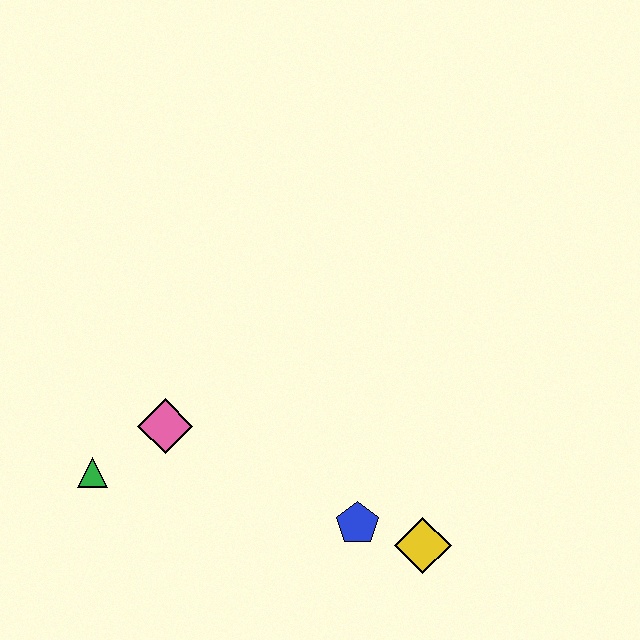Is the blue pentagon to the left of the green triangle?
No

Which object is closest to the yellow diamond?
The blue pentagon is closest to the yellow diamond.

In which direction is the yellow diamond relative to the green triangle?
The yellow diamond is to the right of the green triangle.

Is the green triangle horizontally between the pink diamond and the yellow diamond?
No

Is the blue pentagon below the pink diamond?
Yes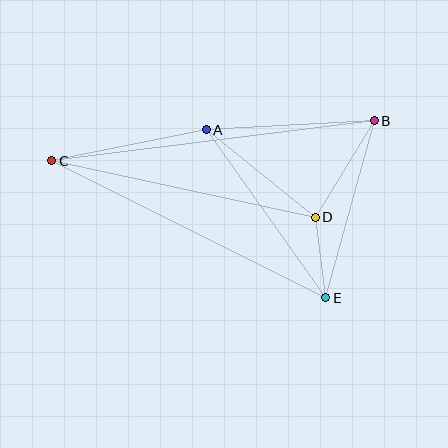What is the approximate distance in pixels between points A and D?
The distance between A and D is approximately 140 pixels.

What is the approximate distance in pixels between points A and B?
The distance between A and B is approximately 168 pixels.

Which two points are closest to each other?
Points D and E are closest to each other.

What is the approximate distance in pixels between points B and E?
The distance between B and E is approximately 183 pixels.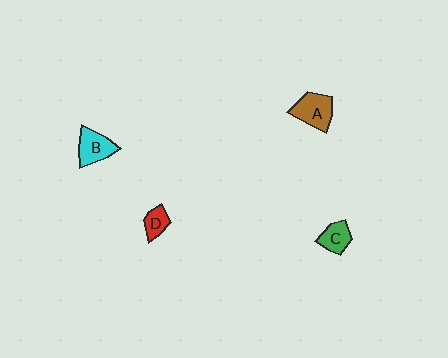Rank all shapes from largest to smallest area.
From largest to smallest: A (brown), B (cyan), C (green), D (red).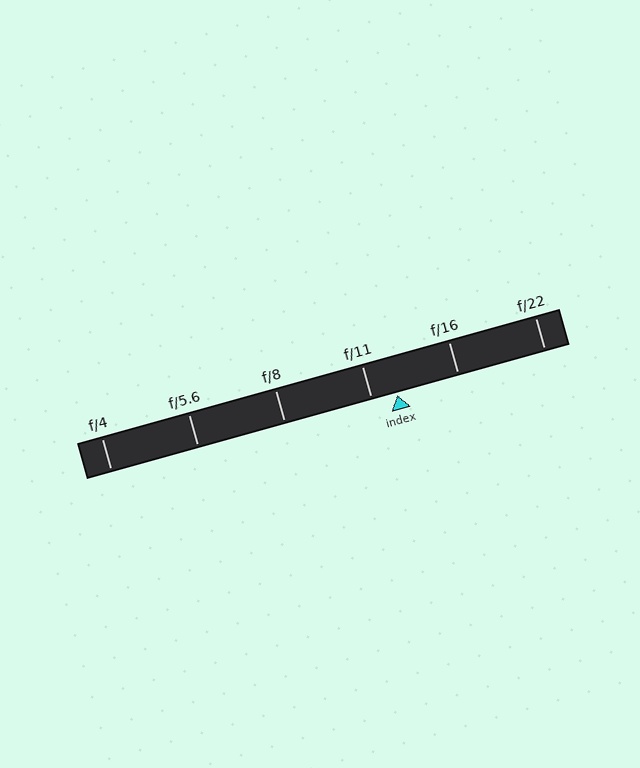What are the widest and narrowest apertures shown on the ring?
The widest aperture shown is f/4 and the narrowest is f/22.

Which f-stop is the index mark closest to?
The index mark is closest to f/11.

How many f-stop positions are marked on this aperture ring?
There are 6 f-stop positions marked.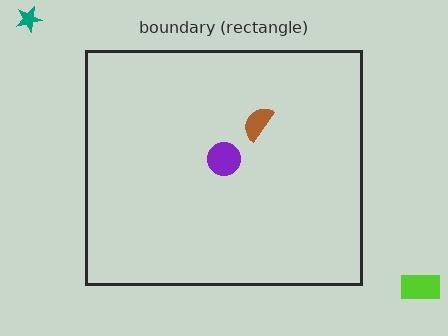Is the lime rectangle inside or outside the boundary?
Outside.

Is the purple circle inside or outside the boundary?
Inside.